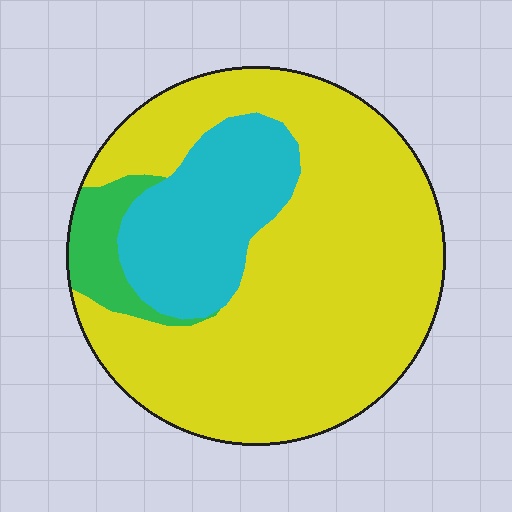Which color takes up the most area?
Yellow, at roughly 70%.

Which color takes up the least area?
Green, at roughly 5%.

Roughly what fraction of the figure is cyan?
Cyan covers 21% of the figure.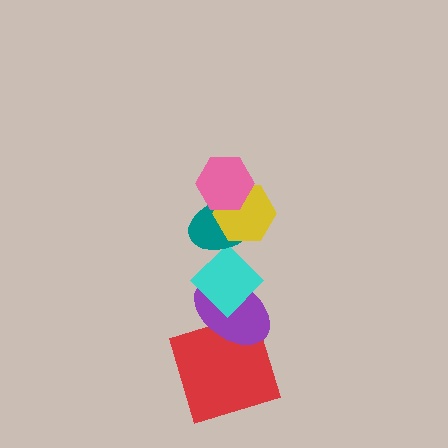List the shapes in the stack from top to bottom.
From top to bottom: the pink hexagon, the yellow hexagon, the teal ellipse, the cyan diamond, the purple ellipse, the red square.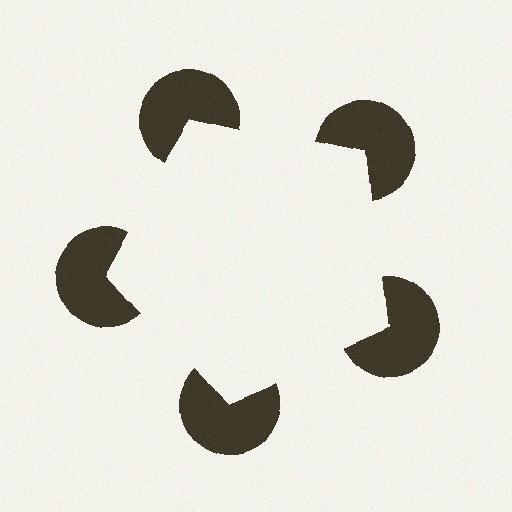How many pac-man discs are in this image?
There are 5 — one at each vertex of the illusory pentagon.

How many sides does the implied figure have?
5 sides.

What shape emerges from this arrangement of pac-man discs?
An illusory pentagon — its edges are inferred from the aligned wedge cuts in the pac-man discs, not physically drawn.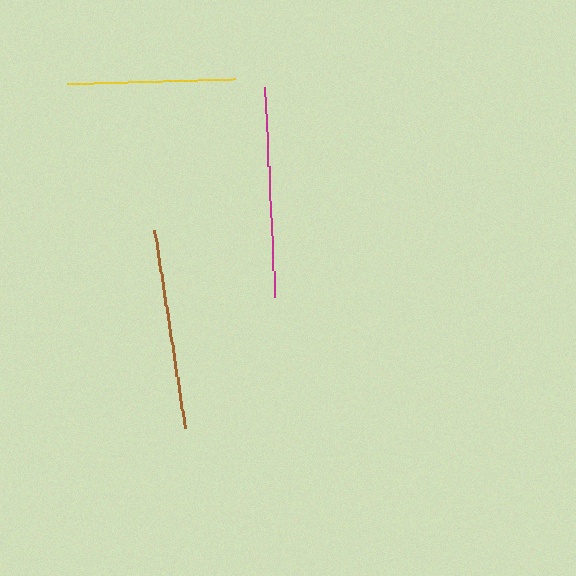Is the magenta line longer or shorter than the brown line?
The magenta line is longer than the brown line.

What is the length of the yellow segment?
The yellow segment is approximately 168 pixels long.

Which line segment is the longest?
The magenta line is the longest at approximately 211 pixels.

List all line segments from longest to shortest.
From longest to shortest: magenta, brown, yellow.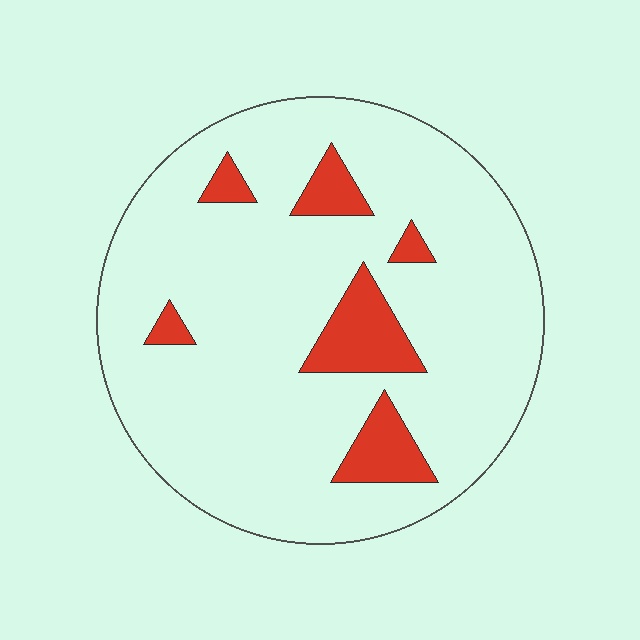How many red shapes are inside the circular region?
6.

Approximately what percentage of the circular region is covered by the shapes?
Approximately 10%.